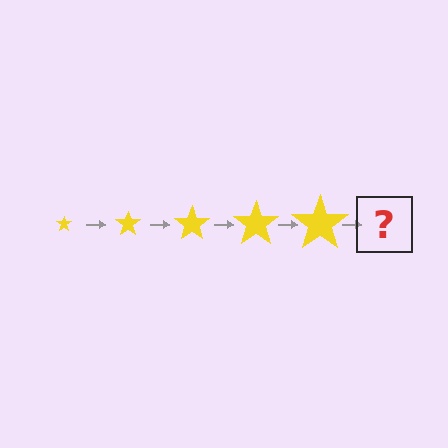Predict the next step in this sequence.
The next step is a yellow star, larger than the previous one.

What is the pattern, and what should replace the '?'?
The pattern is that the star gets progressively larger each step. The '?' should be a yellow star, larger than the previous one.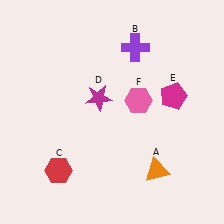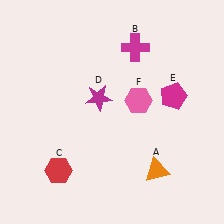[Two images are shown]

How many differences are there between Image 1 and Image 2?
There is 1 difference between the two images.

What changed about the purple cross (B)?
In Image 1, B is purple. In Image 2, it changed to magenta.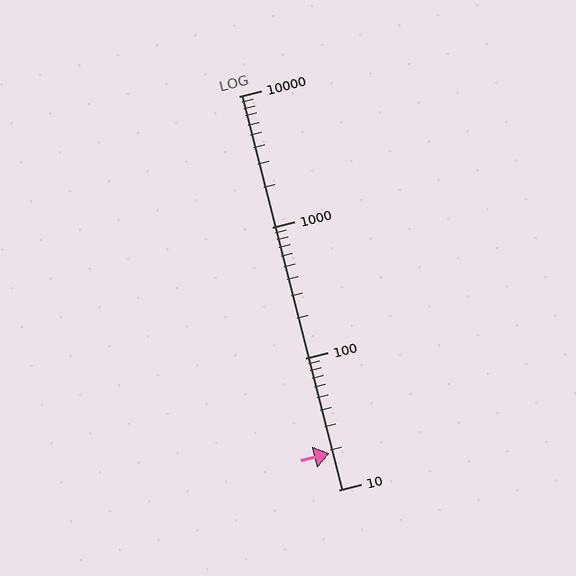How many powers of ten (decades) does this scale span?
The scale spans 3 decades, from 10 to 10000.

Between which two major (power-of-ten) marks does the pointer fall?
The pointer is between 10 and 100.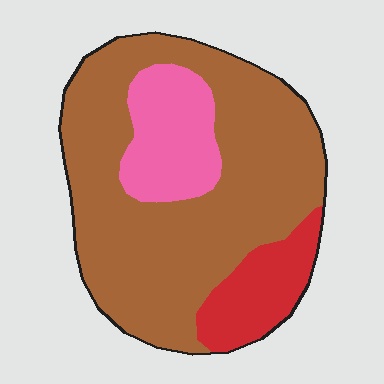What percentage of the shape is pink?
Pink covers around 15% of the shape.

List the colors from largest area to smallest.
From largest to smallest: brown, pink, red.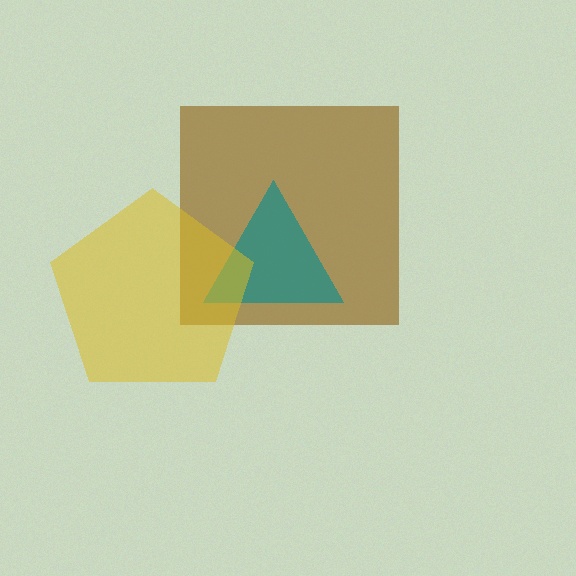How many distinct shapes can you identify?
There are 3 distinct shapes: a brown square, a teal triangle, a yellow pentagon.